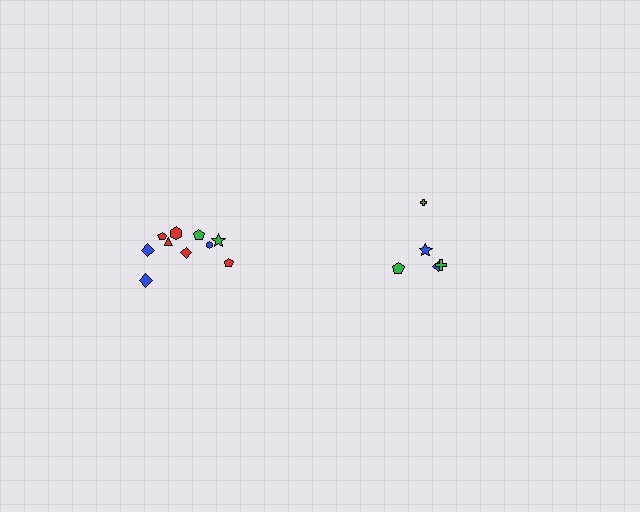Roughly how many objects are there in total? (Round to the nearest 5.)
Roughly 15 objects in total.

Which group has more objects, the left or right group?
The left group.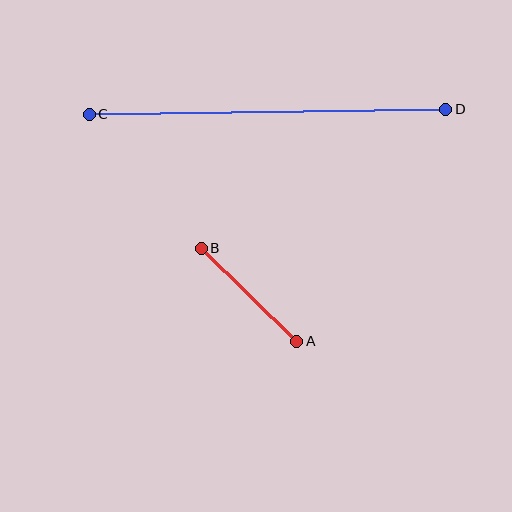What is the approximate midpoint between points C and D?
The midpoint is at approximately (268, 112) pixels.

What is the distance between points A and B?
The distance is approximately 133 pixels.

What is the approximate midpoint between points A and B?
The midpoint is at approximately (249, 295) pixels.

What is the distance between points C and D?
The distance is approximately 357 pixels.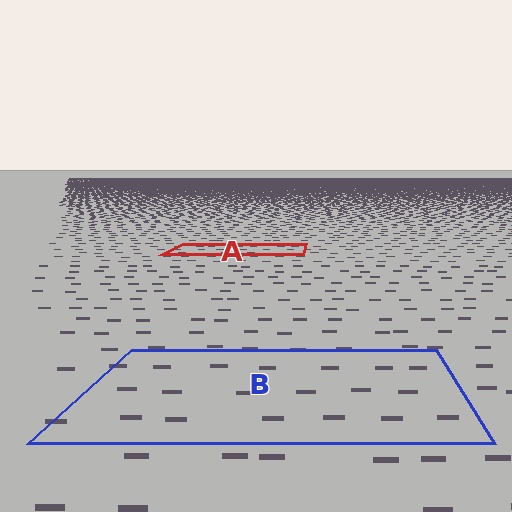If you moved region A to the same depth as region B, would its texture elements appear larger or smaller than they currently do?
They would appear larger. At a closer depth, the same texture elements are projected at a bigger on-screen size.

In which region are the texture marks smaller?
The texture marks are smaller in region A, because it is farther away.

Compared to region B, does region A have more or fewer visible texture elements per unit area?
Region A has more texture elements per unit area — they are packed more densely because it is farther away.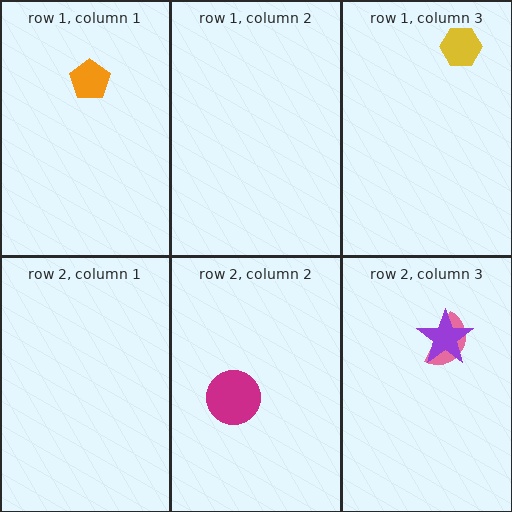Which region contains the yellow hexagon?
The row 1, column 3 region.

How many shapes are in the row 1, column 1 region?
1.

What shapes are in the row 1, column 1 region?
The orange pentagon.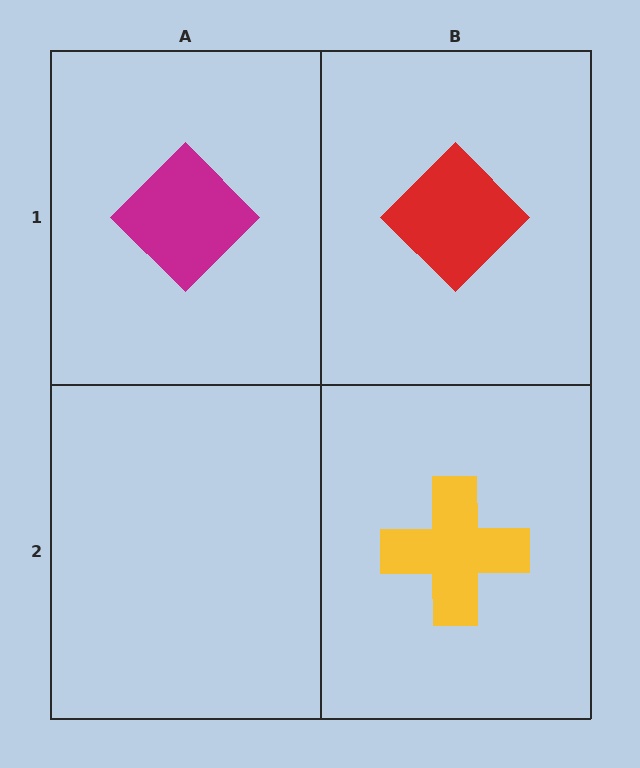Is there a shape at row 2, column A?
No, that cell is empty.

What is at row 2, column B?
A yellow cross.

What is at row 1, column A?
A magenta diamond.